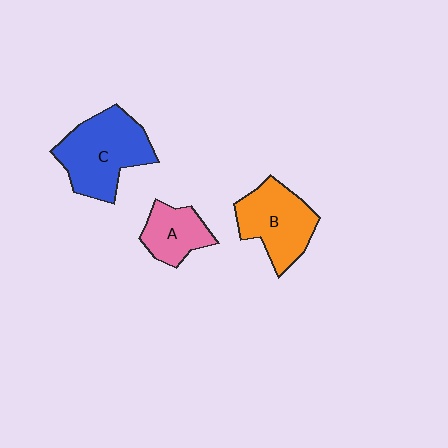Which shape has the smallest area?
Shape A (pink).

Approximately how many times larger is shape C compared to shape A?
Approximately 1.9 times.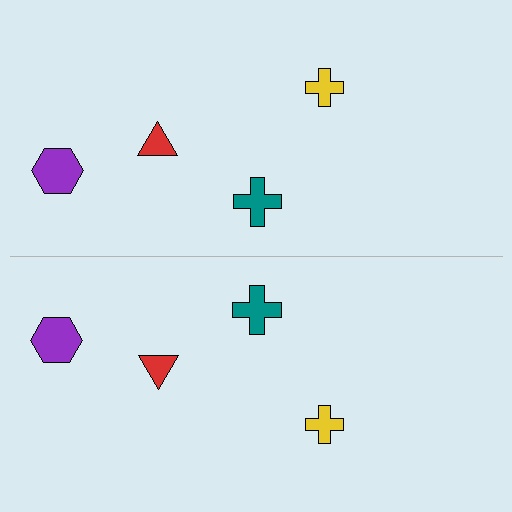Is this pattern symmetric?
Yes, this pattern has bilateral (reflection) symmetry.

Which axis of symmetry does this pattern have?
The pattern has a horizontal axis of symmetry running through the center of the image.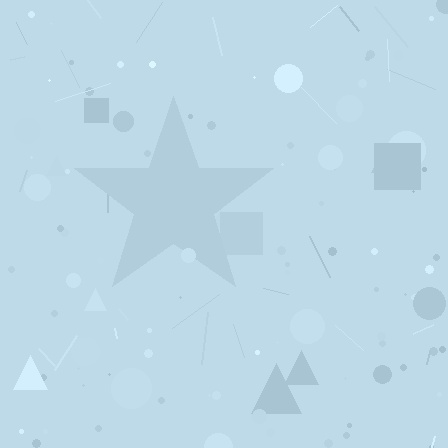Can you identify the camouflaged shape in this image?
The camouflaged shape is a star.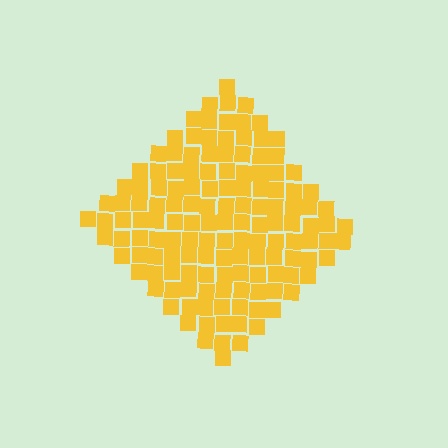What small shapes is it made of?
It is made of small squares.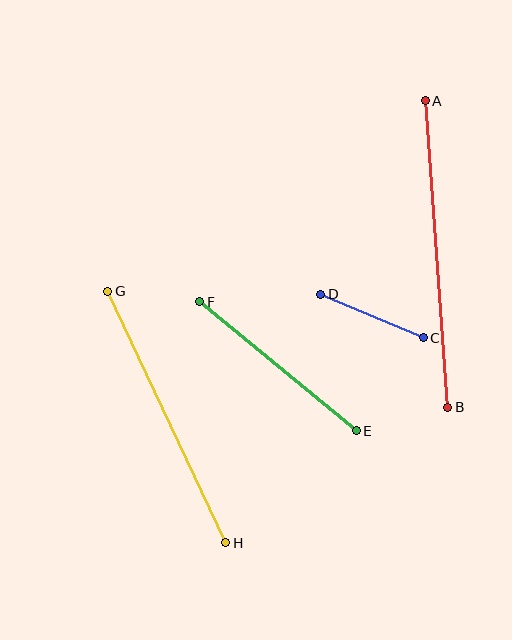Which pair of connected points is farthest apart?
Points A and B are farthest apart.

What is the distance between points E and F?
The distance is approximately 203 pixels.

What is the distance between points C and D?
The distance is approximately 111 pixels.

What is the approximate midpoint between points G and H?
The midpoint is at approximately (167, 417) pixels.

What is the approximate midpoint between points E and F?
The midpoint is at approximately (278, 366) pixels.